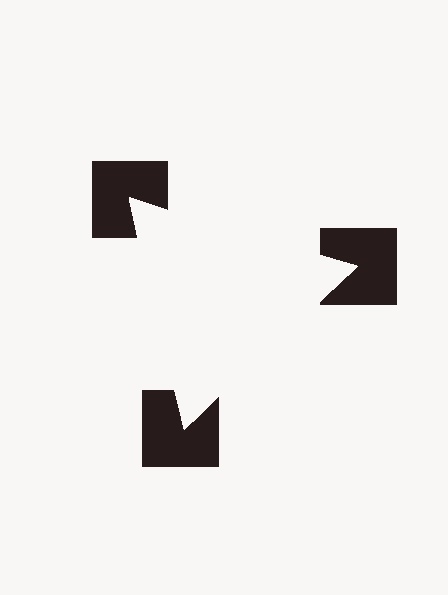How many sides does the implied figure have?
3 sides.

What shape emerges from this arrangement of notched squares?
An illusory triangle — its edges are inferred from the aligned wedge cuts in the notched squares, not physically drawn.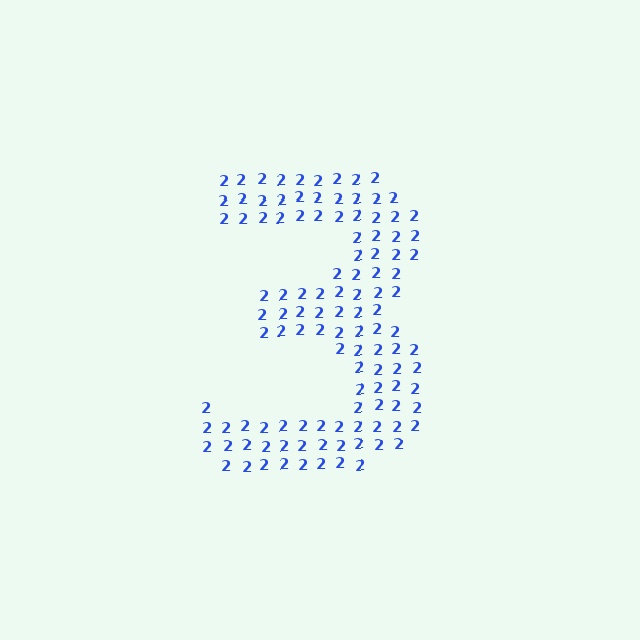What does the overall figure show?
The overall figure shows the digit 3.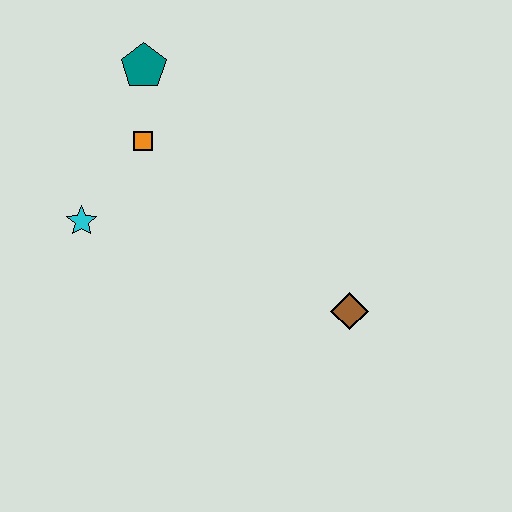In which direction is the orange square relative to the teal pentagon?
The orange square is below the teal pentagon.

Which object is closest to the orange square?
The teal pentagon is closest to the orange square.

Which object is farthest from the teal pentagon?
The brown diamond is farthest from the teal pentagon.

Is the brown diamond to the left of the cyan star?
No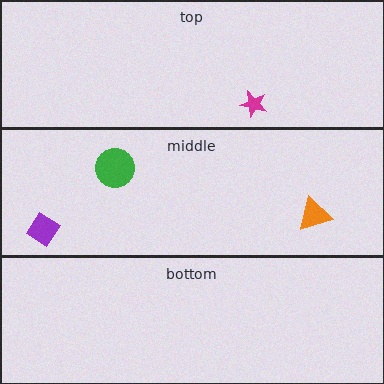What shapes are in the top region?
The magenta star.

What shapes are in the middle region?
The orange triangle, the purple diamond, the green circle.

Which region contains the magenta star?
The top region.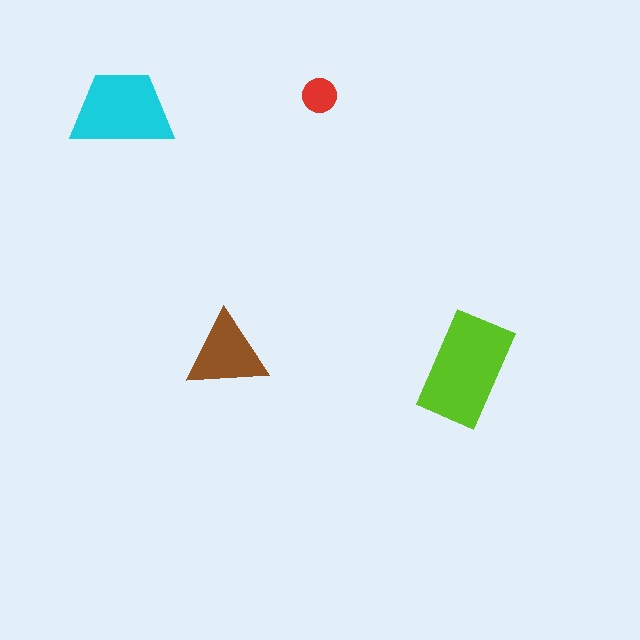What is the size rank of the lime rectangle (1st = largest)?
1st.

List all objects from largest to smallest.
The lime rectangle, the cyan trapezoid, the brown triangle, the red circle.